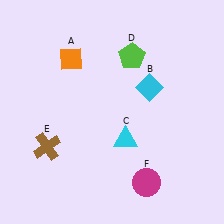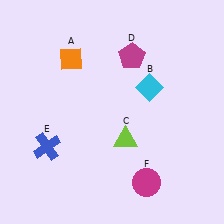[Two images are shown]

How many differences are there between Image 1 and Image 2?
There are 3 differences between the two images.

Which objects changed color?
C changed from cyan to lime. D changed from lime to magenta. E changed from brown to blue.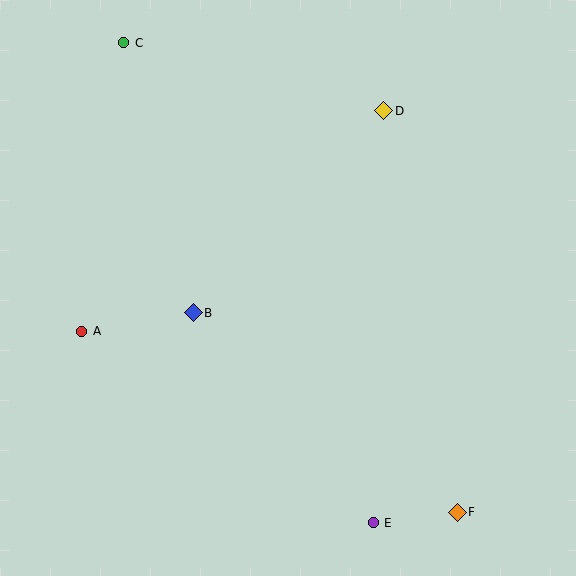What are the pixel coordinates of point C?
Point C is at (124, 43).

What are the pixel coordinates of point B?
Point B is at (193, 313).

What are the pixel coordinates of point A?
Point A is at (82, 331).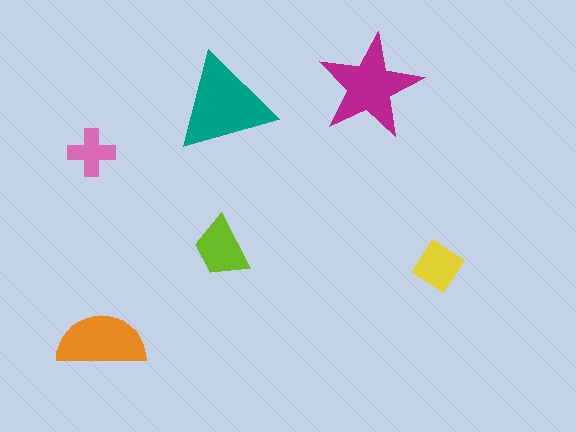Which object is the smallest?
The pink cross.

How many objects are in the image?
There are 6 objects in the image.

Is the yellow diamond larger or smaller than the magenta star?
Smaller.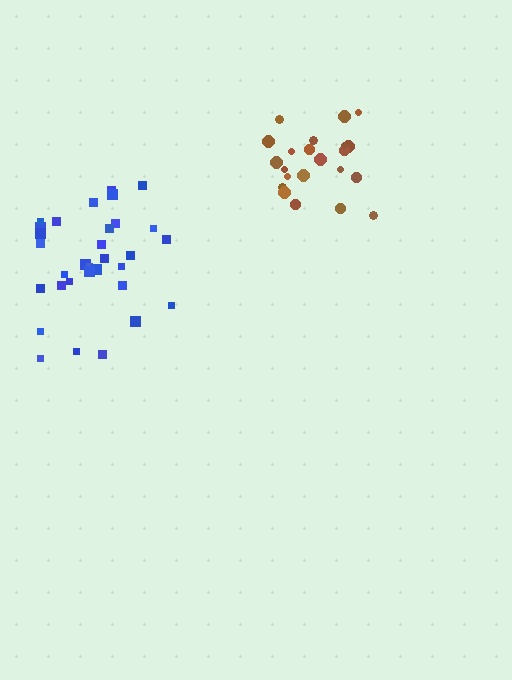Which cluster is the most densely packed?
Brown.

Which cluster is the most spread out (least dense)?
Blue.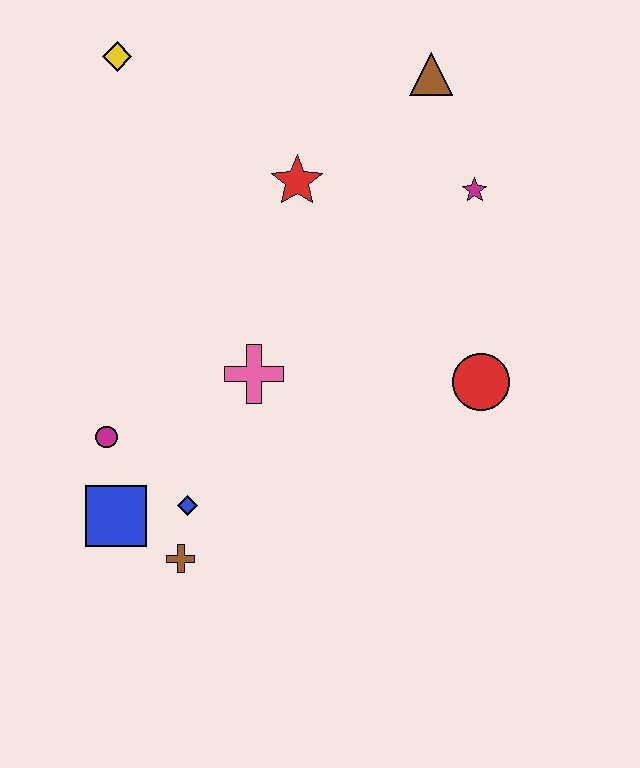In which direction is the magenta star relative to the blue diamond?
The magenta star is above the blue diamond.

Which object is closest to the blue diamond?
The brown cross is closest to the blue diamond.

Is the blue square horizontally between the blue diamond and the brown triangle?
No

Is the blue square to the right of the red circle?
No